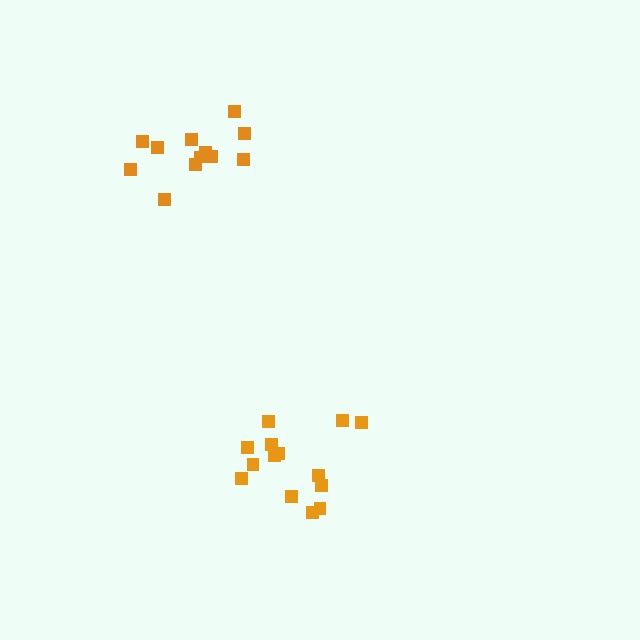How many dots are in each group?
Group 1: 12 dots, Group 2: 14 dots (26 total).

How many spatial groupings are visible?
There are 2 spatial groupings.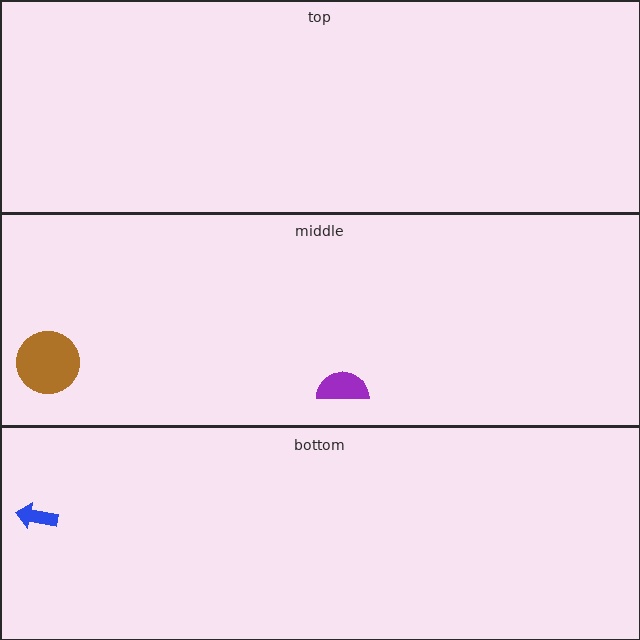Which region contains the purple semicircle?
The middle region.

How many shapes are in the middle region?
2.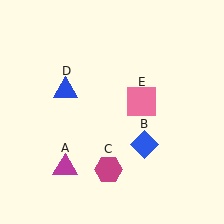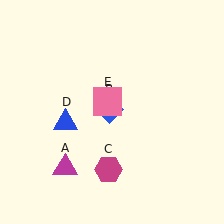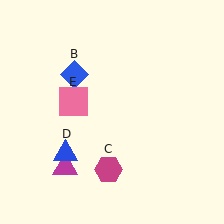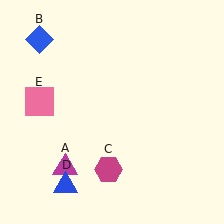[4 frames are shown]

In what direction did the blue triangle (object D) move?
The blue triangle (object D) moved down.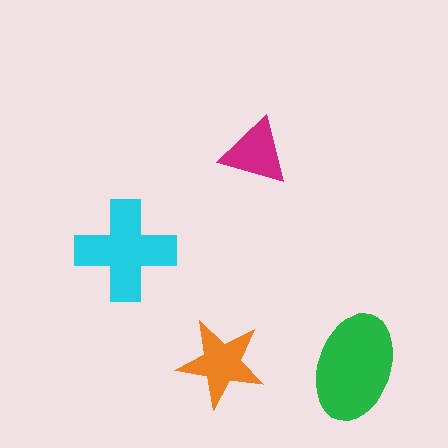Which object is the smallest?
The magenta triangle.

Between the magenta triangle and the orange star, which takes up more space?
The orange star.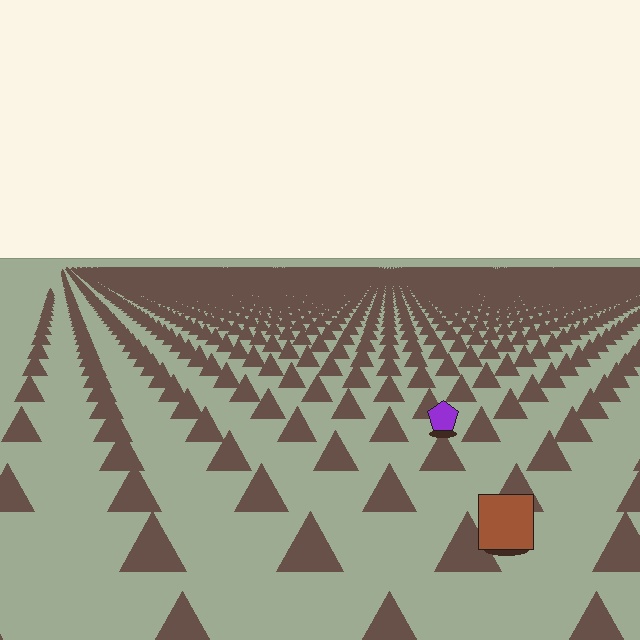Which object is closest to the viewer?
The brown square is closest. The texture marks near it are larger and more spread out.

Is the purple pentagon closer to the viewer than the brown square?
No. The brown square is closer — you can tell from the texture gradient: the ground texture is coarser near it.